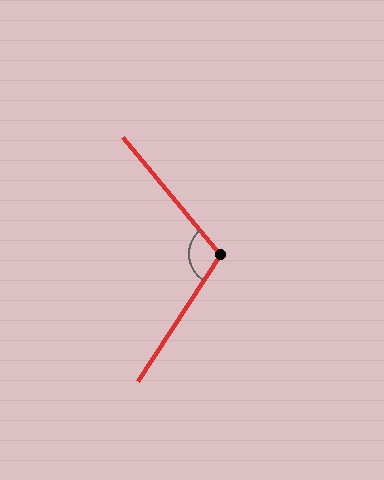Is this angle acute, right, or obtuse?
It is obtuse.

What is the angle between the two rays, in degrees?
Approximately 107 degrees.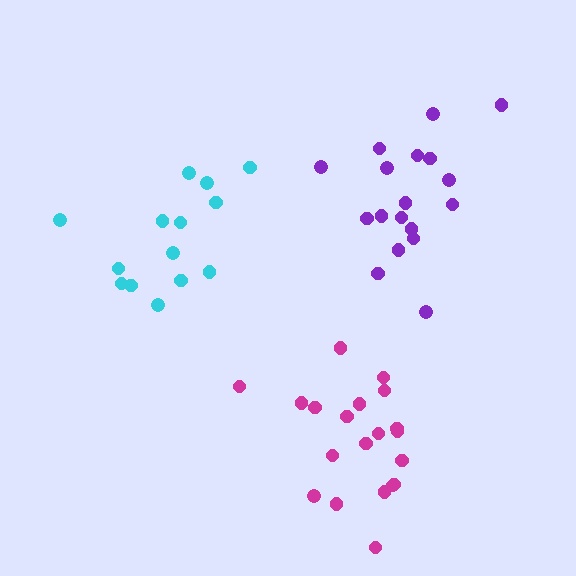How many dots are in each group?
Group 1: 14 dots, Group 2: 20 dots, Group 3: 18 dots (52 total).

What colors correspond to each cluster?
The clusters are colored: cyan, magenta, purple.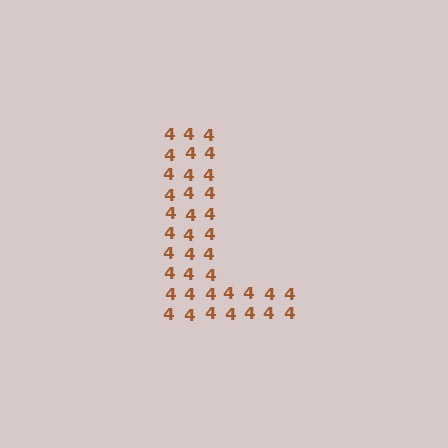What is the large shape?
The large shape is the letter L.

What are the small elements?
The small elements are digit 4's.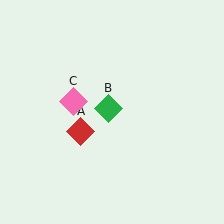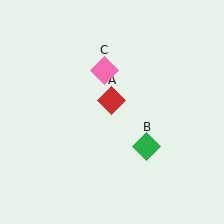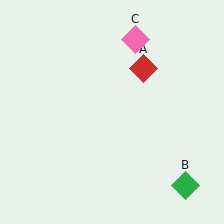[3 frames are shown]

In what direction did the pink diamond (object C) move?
The pink diamond (object C) moved up and to the right.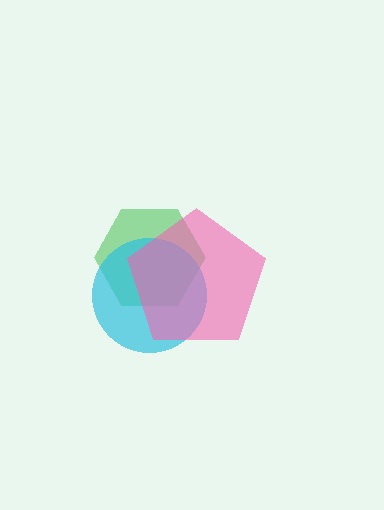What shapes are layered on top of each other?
The layered shapes are: a green hexagon, a cyan circle, a pink pentagon.